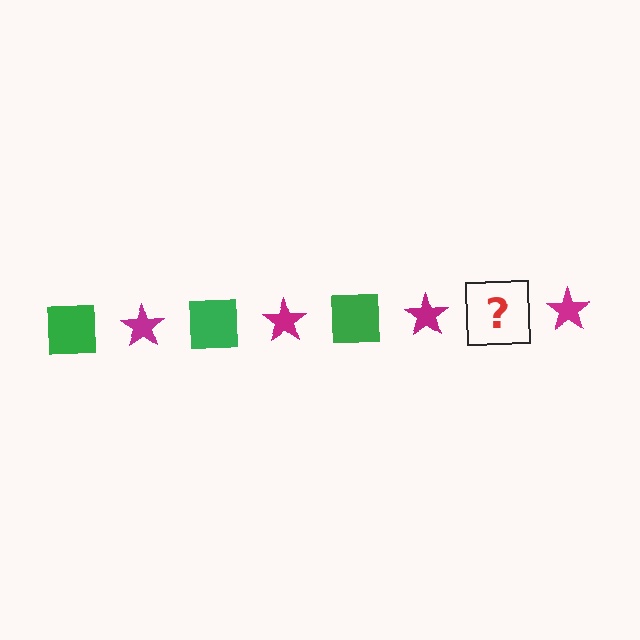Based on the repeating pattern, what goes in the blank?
The blank should be a green square.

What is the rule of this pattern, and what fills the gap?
The rule is that the pattern alternates between green square and magenta star. The gap should be filled with a green square.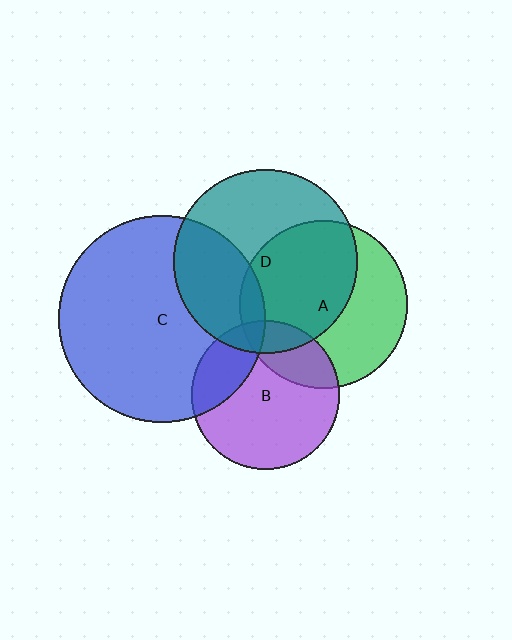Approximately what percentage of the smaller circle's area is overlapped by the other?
Approximately 30%.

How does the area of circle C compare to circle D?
Approximately 1.3 times.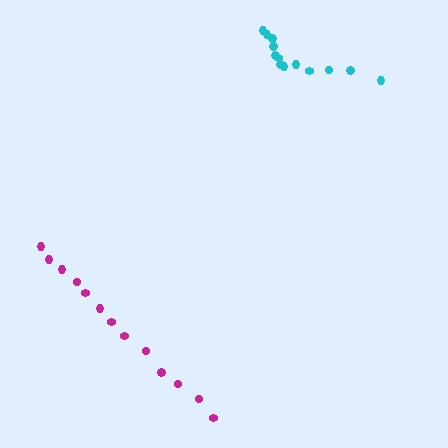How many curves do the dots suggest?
There are 2 distinct paths.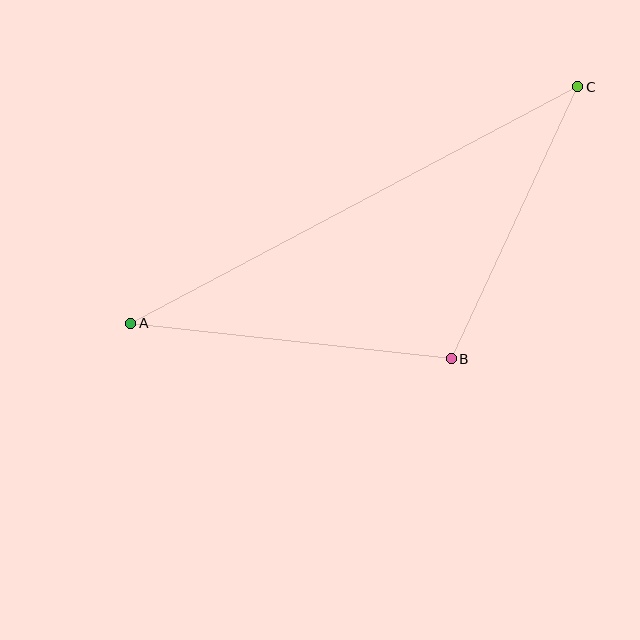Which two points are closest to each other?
Points B and C are closest to each other.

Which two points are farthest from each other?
Points A and C are farthest from each other.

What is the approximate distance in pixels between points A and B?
The distance between A and B is approximately 323 pixels.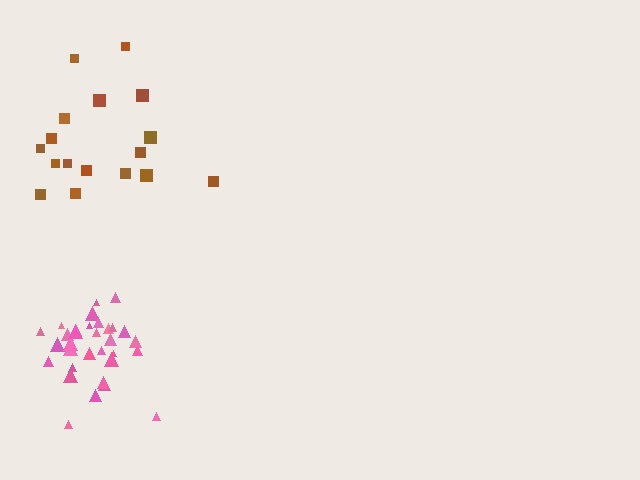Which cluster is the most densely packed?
Pink.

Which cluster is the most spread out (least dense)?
Brown.